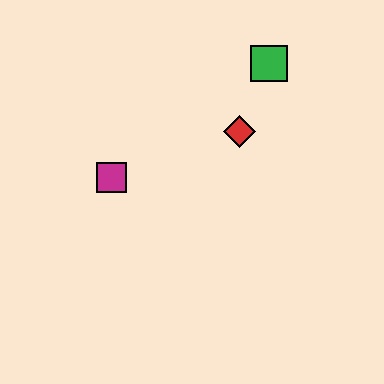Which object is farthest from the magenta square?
The green square is farthest from the magenta square.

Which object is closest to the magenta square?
The red diamond is closest to the magenta square.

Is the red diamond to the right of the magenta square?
Yes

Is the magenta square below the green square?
Yes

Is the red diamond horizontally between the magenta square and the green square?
Yes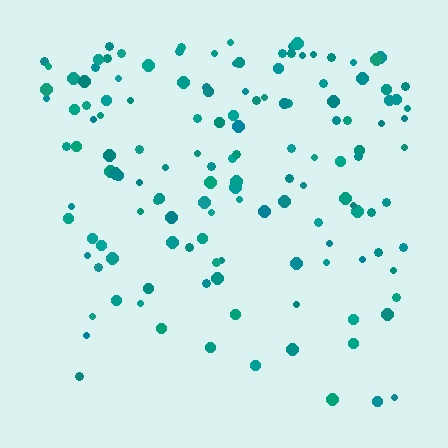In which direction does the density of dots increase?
From bottom to top, with the top side densest.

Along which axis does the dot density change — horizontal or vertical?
Vertical.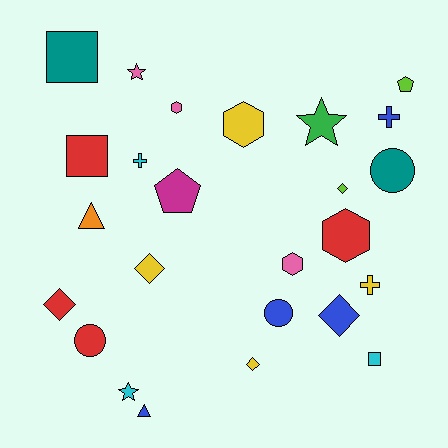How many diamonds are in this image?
There are 5 diamonds.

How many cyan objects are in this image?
There are 3 cyan objects.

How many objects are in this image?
There are 25 objects.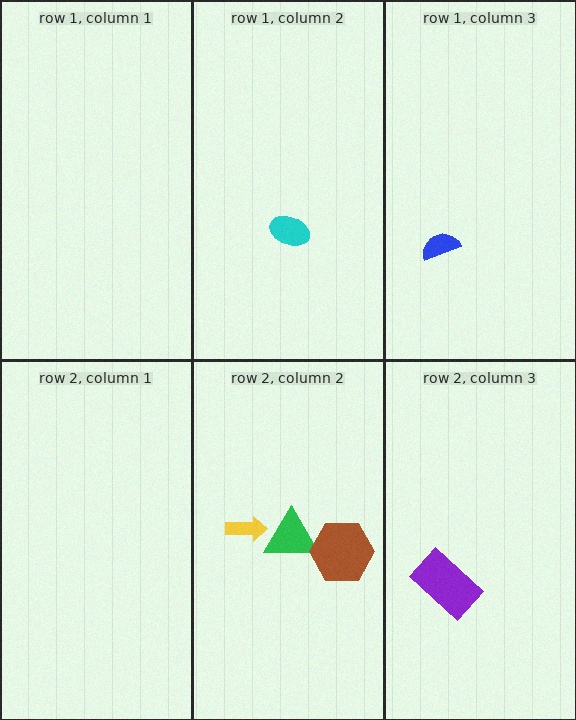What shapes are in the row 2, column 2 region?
The green triangle, the yellow arrow, the brown hexagon.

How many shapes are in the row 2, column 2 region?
3.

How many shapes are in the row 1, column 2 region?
1.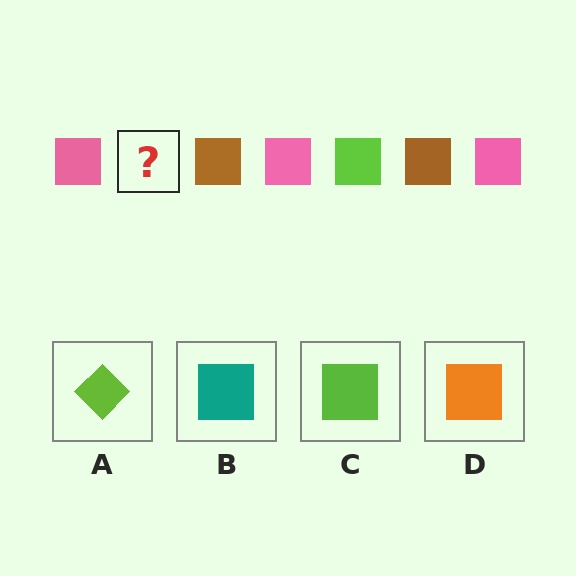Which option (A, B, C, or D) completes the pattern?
C.